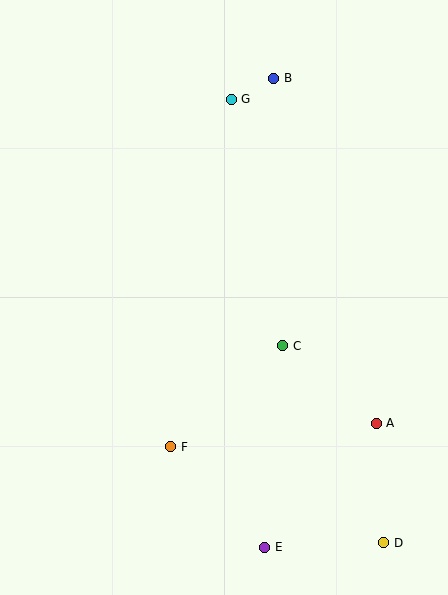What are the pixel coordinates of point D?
Point D is at (384, 543).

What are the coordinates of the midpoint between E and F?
The midpoint between E and F is at (218, 497).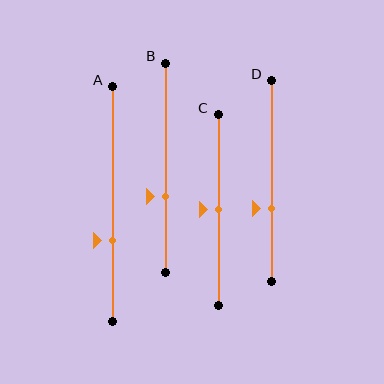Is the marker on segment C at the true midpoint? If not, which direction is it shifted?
Yes, the marker on segment C is at the true midpoint.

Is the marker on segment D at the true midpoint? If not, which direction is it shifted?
No, the marker on segment D is shifted downward by about 13% of the segment length.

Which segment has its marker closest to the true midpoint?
Segment C has its marker closest to the true midpoint.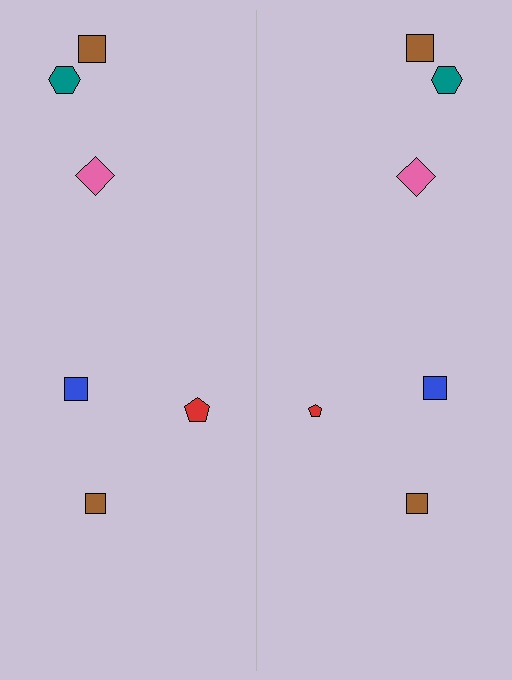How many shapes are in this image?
There are 12 shapes in this image.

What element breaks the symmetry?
The red pentagon on the right side has a different size than its mirror counterpart.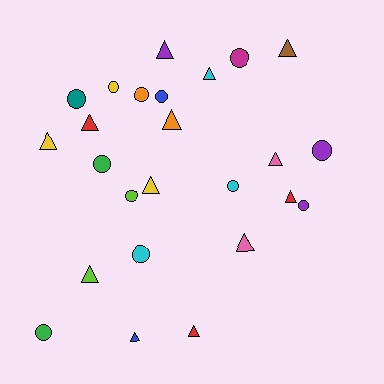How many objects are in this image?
There are 25 objects.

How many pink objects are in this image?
There are 2 pink objects.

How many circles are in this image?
There are 12 circles.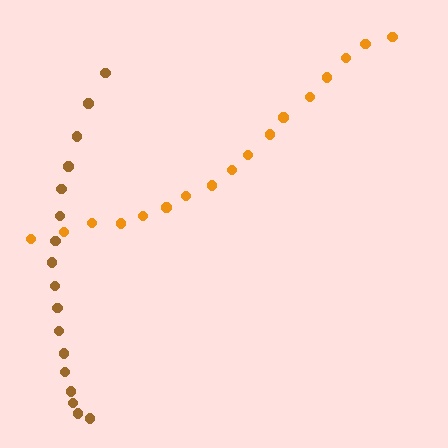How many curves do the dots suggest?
There are 2 distinct paths.